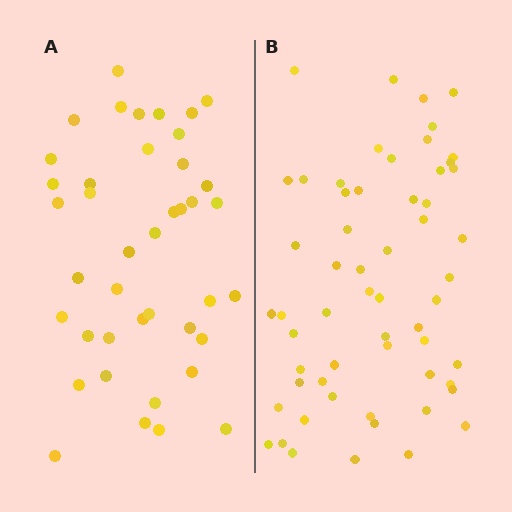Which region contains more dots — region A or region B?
Region B (the right region) has more dots.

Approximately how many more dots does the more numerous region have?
Region B has approximately 15 more dots than region A.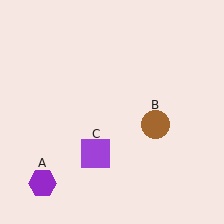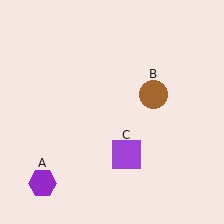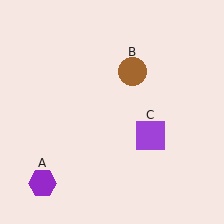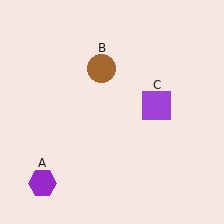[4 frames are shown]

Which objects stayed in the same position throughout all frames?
Purple hexagon (object A) remained stationary.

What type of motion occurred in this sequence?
The brown circle (object B), purple square (object C) rotated counterclockwise around the center of the scene.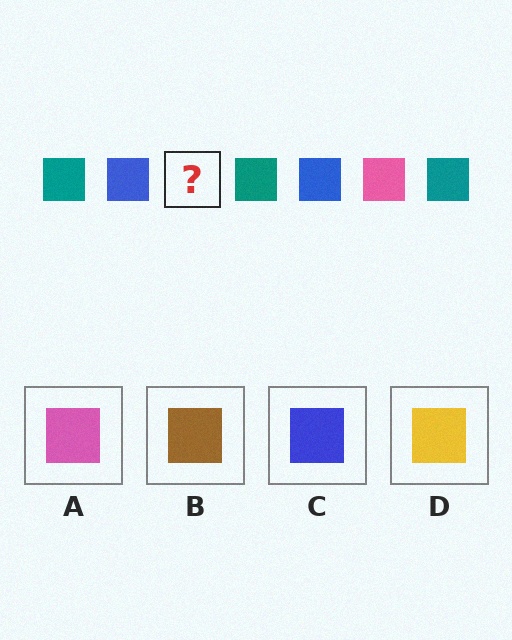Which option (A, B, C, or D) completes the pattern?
A.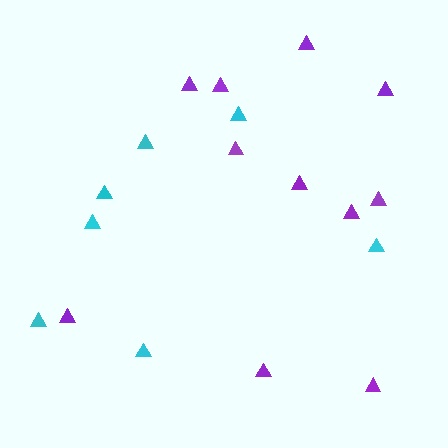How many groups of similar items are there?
There are 2 groups: one group of cyan triangles (7) and one group of purple triangles (11).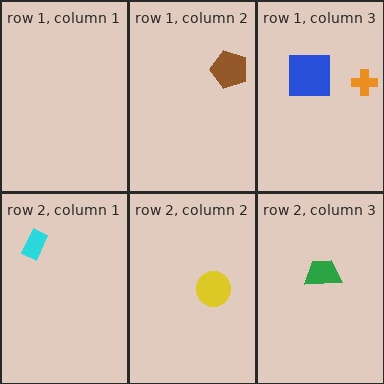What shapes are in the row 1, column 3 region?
The blue square, the orange cross.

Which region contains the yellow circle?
The row 2, column 2 region.